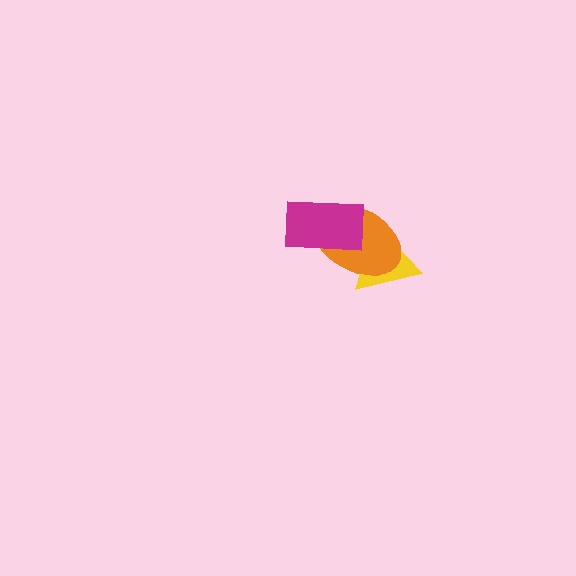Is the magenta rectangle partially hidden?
No, no other shape covers it.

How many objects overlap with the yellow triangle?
1 object overlaps with the yellow triangle.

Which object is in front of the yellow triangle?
The orange ellipse is in front of the yellow triangle.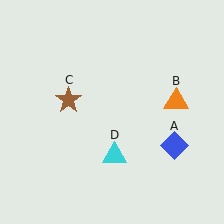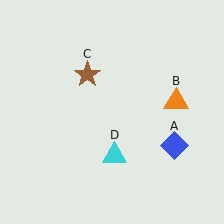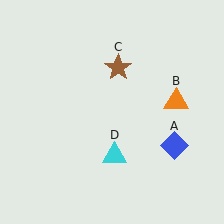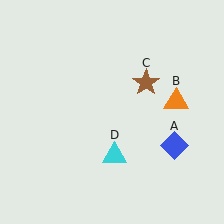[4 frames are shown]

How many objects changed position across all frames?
1 object changed position: brown star (object C).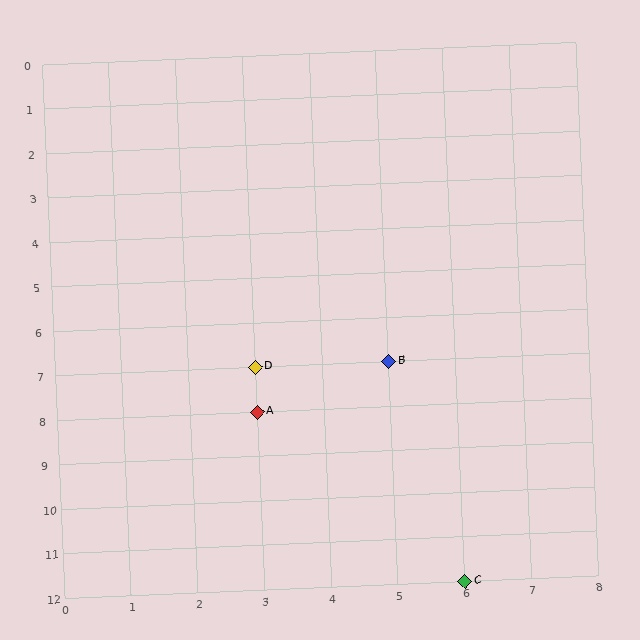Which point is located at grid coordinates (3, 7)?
Point D is at (3, 7).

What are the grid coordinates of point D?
Point D is at grid coordinates (3, 7).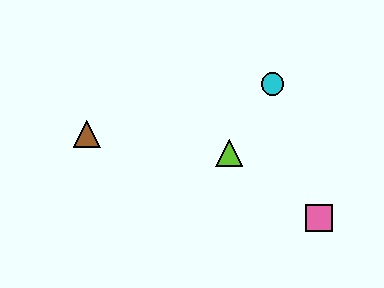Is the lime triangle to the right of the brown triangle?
Yes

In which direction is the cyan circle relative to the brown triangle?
The cyan circle is to the right of the brown triangle.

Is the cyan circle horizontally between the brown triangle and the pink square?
Yes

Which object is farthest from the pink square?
The brown triangle is farthest from the pink square.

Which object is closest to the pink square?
The lime triangle is closest to the pink square.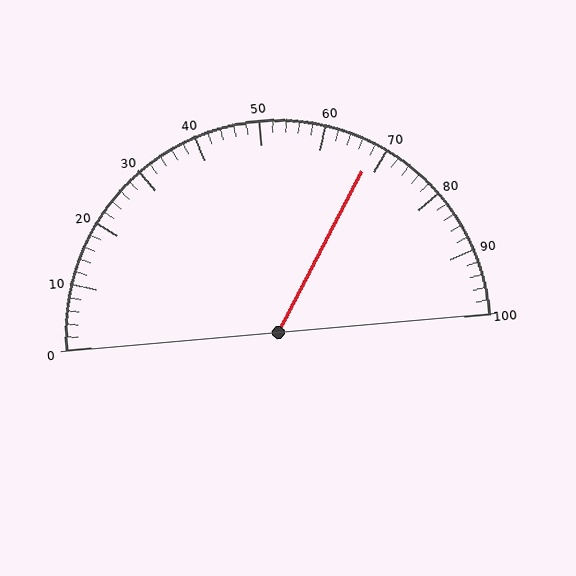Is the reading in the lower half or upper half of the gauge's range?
The reading is in the upper half of the range (0 to 100).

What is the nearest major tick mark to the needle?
The nearest major tick mark is 70.